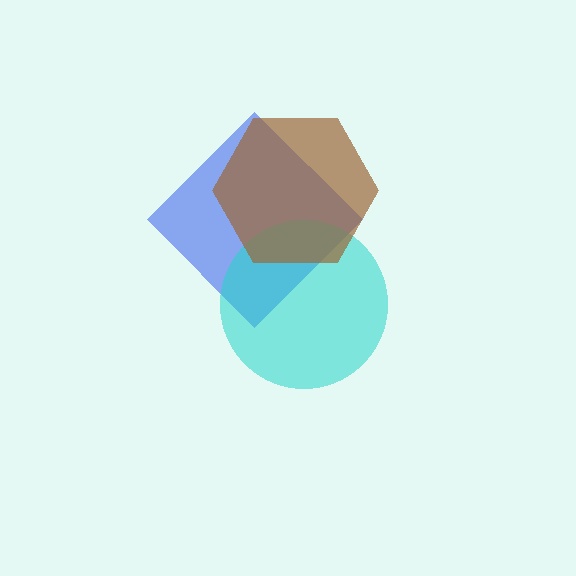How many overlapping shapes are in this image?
There are 3 overlapping shapes in the image.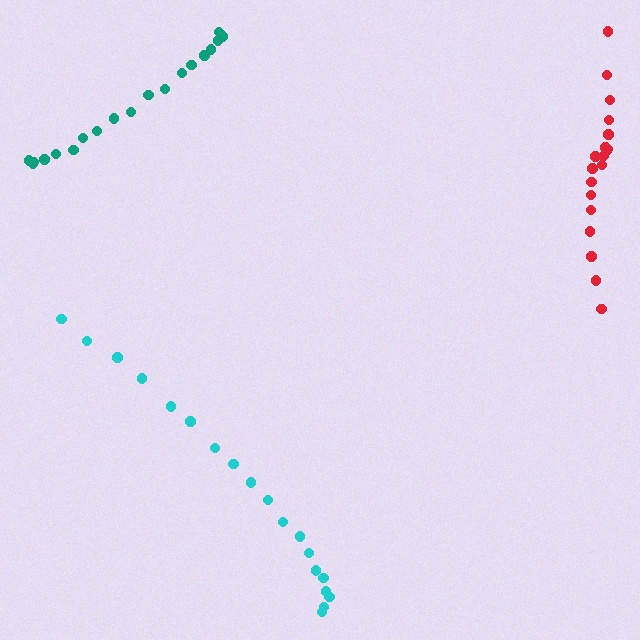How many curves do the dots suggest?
There are 3 distinct paths.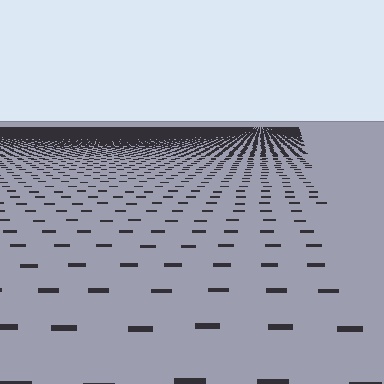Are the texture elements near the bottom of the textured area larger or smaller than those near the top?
Larger. Near the bottom, elements are closer to the viewer and appear at a bigger on-screen size.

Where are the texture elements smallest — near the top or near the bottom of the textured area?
Near the top.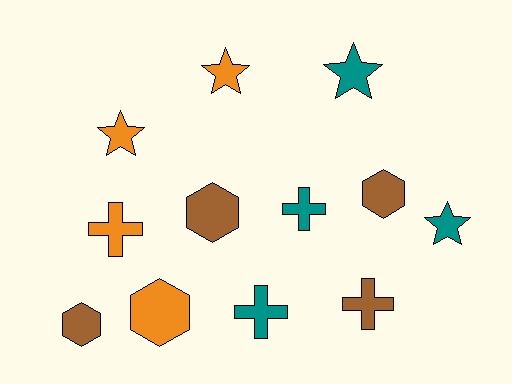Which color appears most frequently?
Teal, with 4 objects.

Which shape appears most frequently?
Hexagon, with 4 objects.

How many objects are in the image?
There are 12 objects.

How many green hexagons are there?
There are no green hexagons.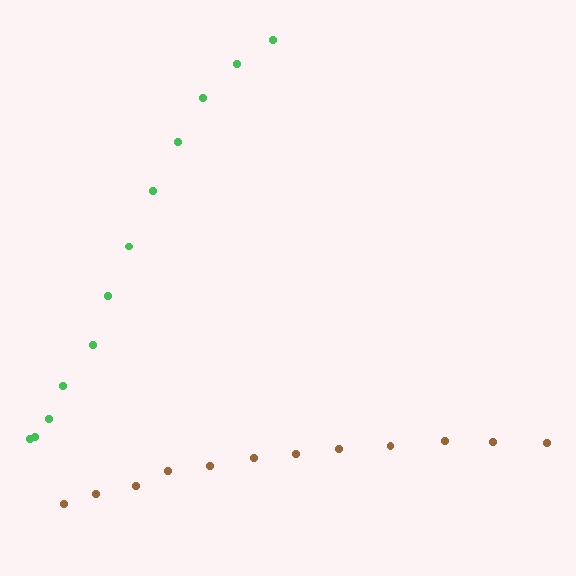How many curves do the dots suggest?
There are 2 distinct paths.